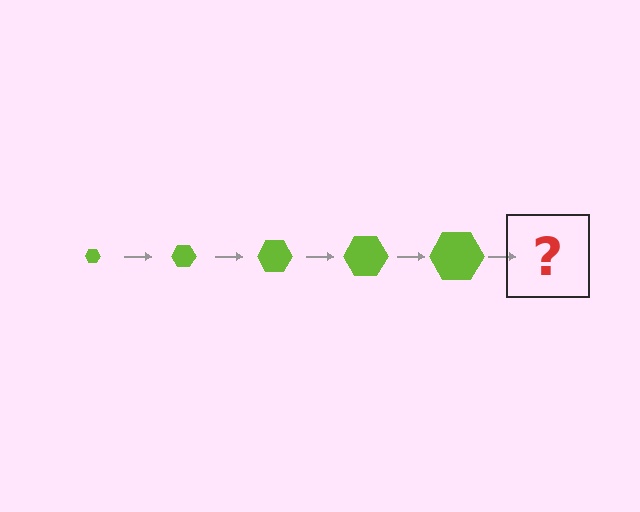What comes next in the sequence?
The next element should be a lime hexagon, larger than the previous one.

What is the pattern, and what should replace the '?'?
The pattern is that the hexagon gets progressively larger each step. The '?' should be a lime hexagon, larger than the previous one.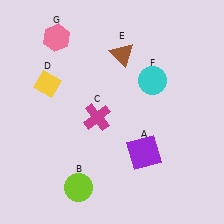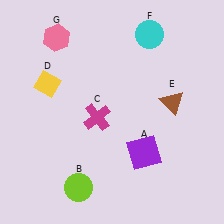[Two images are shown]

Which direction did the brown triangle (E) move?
The brown triangle (E) moved right.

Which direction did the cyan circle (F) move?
The cyan circle (F) moved up.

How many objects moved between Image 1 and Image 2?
2 objects moved between the two images.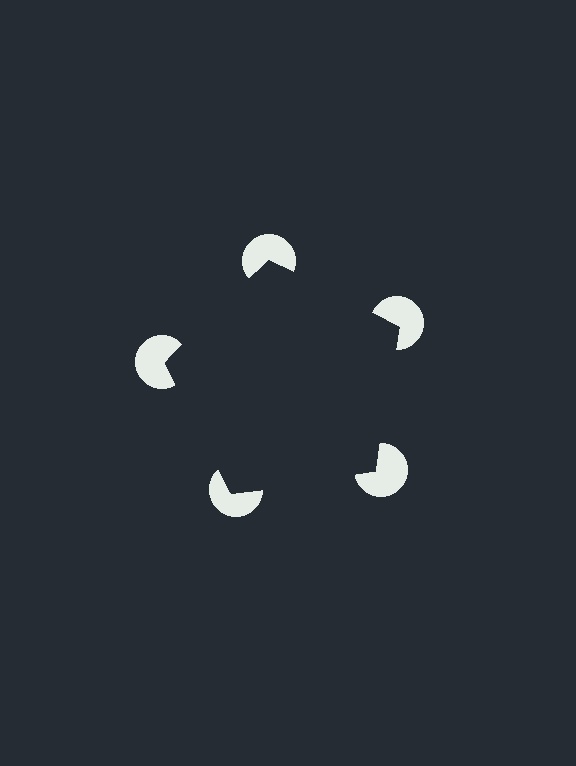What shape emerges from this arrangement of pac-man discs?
An illusory pentagon — its edges are inferred from the aligned wedge cuts in the pac-man discs, not physically drawn.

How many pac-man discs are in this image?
There are 5 — one at each vertex of the illusory pentagon.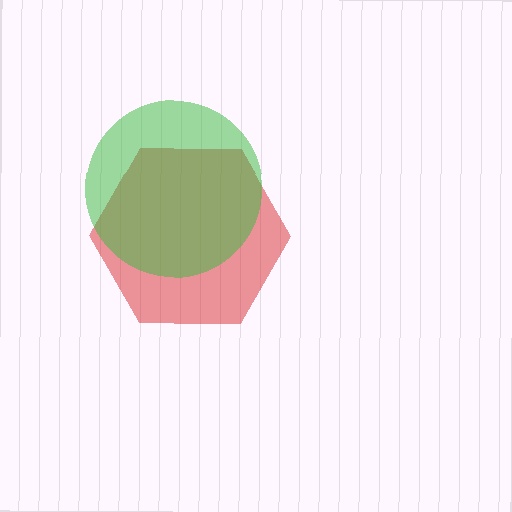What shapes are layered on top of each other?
The layered shapes are: a red hexagon, a green circle.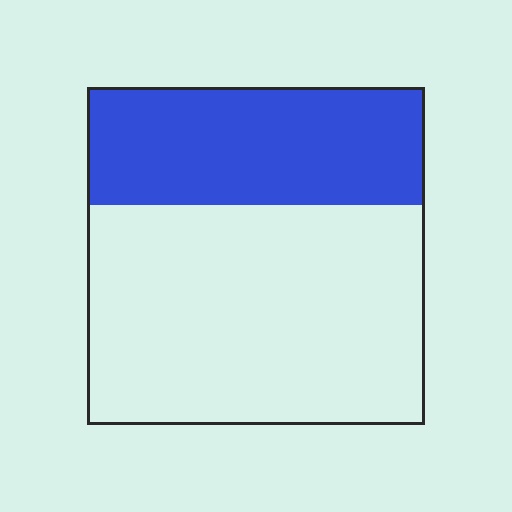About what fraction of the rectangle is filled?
About one third (1/3).